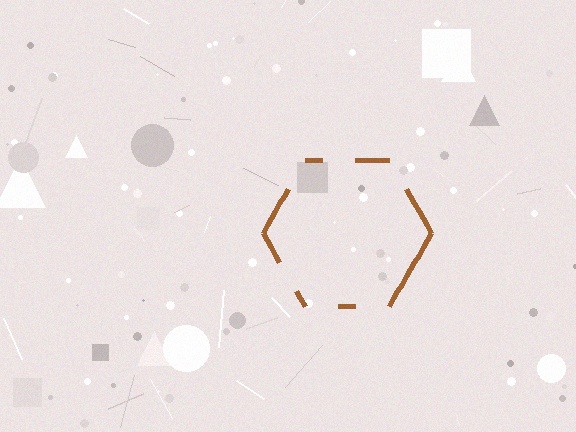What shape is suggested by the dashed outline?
The dashed outline suggests a hexagon.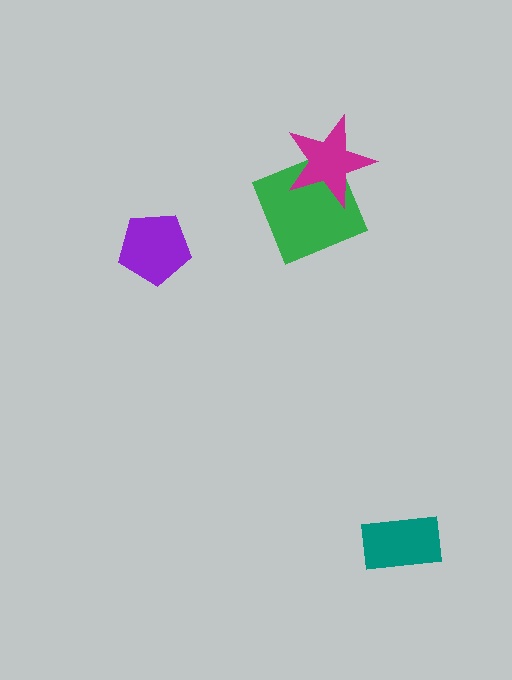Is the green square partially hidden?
Yes, it is partially covered by another shape.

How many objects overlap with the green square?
1 object overlaps with the green square.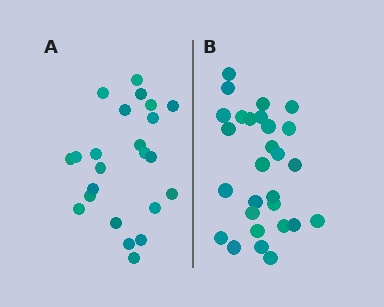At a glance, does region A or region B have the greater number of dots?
Region B (the right region) has more dots.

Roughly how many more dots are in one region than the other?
Region B has about 5 more dots than region A.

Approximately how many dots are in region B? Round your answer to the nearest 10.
About 30 dots. (The exact count is 28, which rounds to 30.)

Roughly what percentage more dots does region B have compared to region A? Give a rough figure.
About 20% more.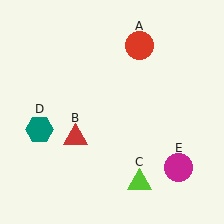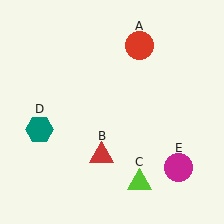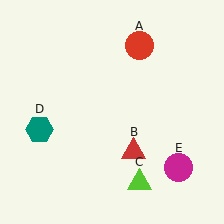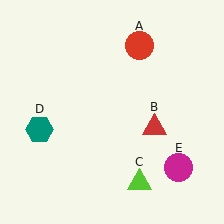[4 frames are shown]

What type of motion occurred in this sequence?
The red triangle (object B) rotated counterclockwise around the center of the scene.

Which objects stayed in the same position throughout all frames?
Red circle (object A) and lime triangle (object C) and teal hexagon (object D) and magenta circle (object E) remained stationary.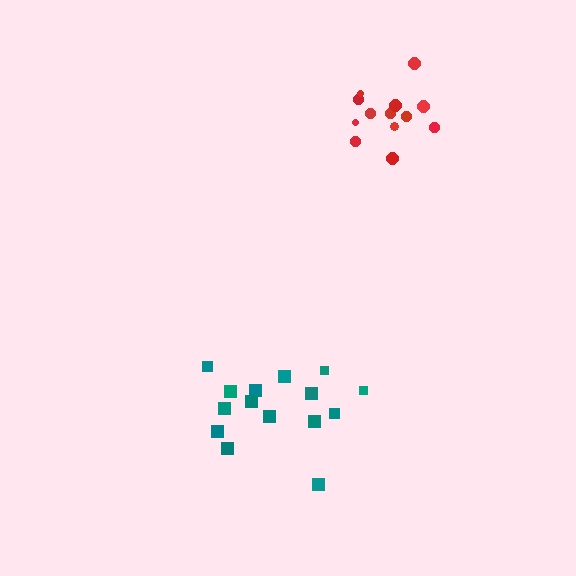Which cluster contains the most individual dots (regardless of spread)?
Teal (15).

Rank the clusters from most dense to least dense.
red, teal.